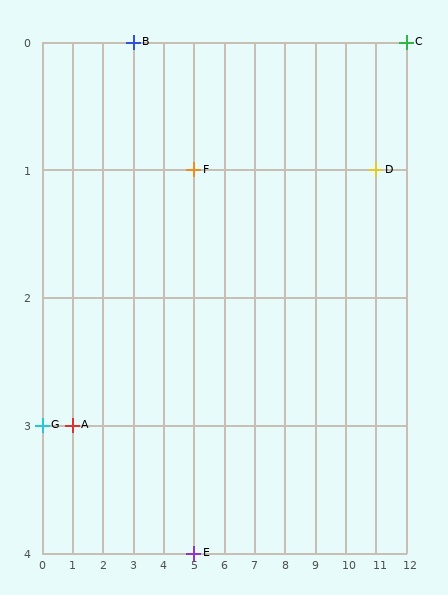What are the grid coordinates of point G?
Point G is at grid coordinates (0, 3).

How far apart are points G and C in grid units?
Points G and C are 12 columns and 3 rows apart (about 12.4 grid units diagonally).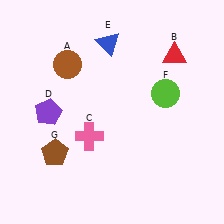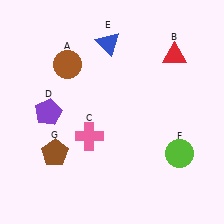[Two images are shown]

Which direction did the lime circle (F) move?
The lime circle (F) moved down.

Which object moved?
The lime circle (F) moved down.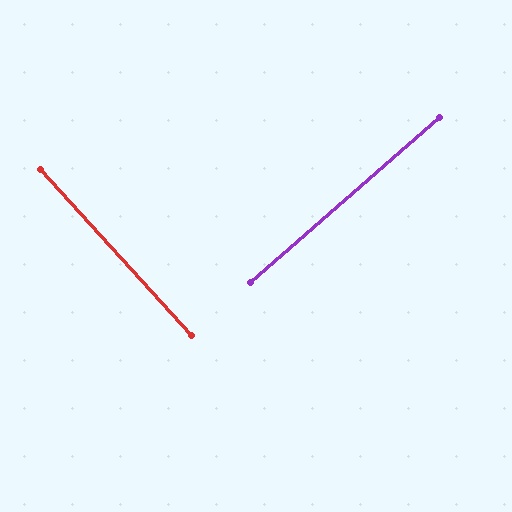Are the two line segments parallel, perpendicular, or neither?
Perpendicular — they meet at approximately 89°.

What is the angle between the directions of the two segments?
Approximately 89 degrees.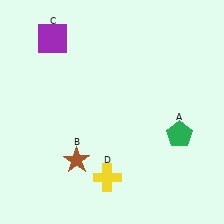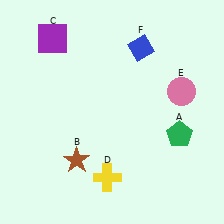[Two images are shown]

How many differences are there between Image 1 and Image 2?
There are 2 differences between the two images.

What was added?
A pink circle (E), a blue diamond (F) were added in Image 2.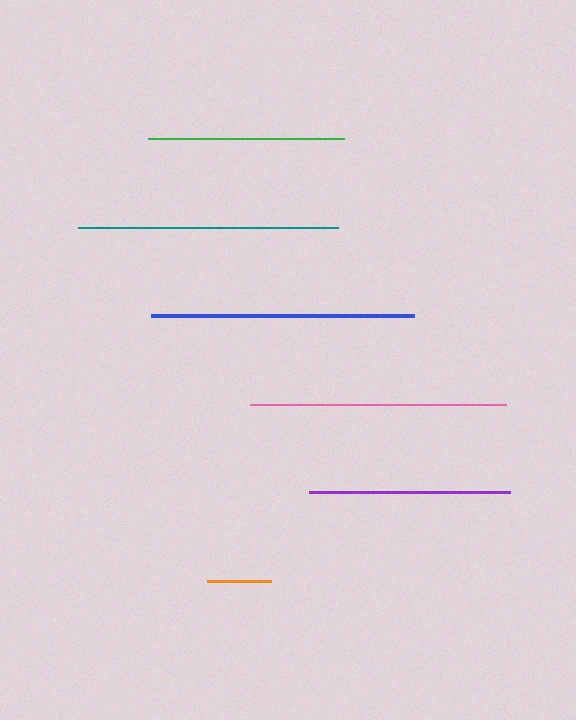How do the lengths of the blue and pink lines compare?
The blue and pink lines are approximately the same length.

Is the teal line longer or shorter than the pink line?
The teal line is longer than the pink line.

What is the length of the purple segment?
The purple segment is approximately 200 pixels long.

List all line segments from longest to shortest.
From longest to shortest: blue, teal, pink, purple, green, orange.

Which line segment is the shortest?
The orange line is the shortest at approximately 64 pixels.